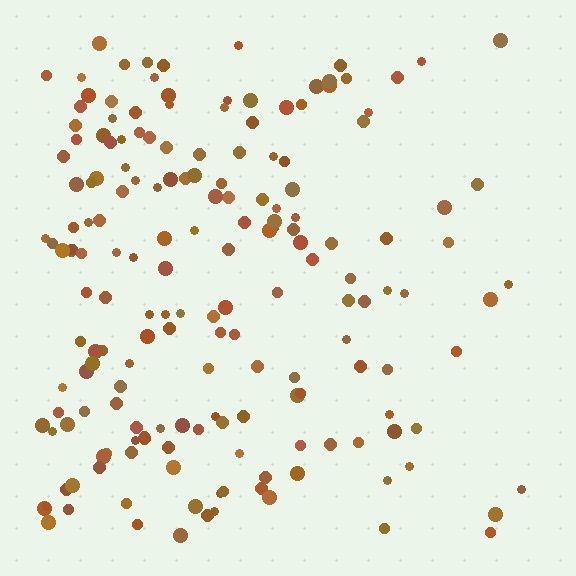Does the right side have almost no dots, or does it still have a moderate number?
Still a moderate number, just noticeably fewer than the left.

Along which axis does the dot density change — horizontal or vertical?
Horizontal.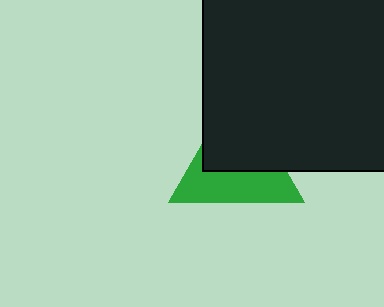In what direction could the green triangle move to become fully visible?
The green triangle could move toward the lower-left. That would shift it out from behind the black square entirely.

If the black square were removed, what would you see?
You would see the complete green triangle.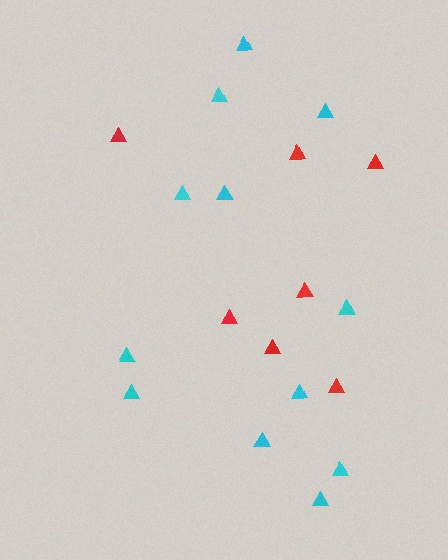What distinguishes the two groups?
There are 2 groups: one group of cyan triangles (12) and one group of red triangles (7).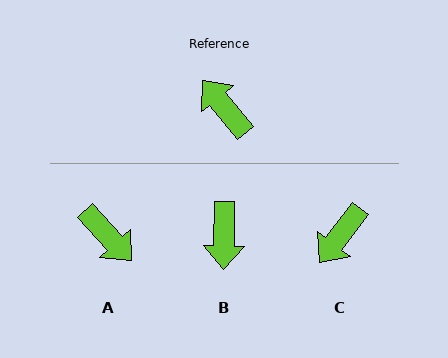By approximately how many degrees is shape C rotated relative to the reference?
Approximately 104 degrees counter-clockwise.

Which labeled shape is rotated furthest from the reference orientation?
A, about 176 degrees away.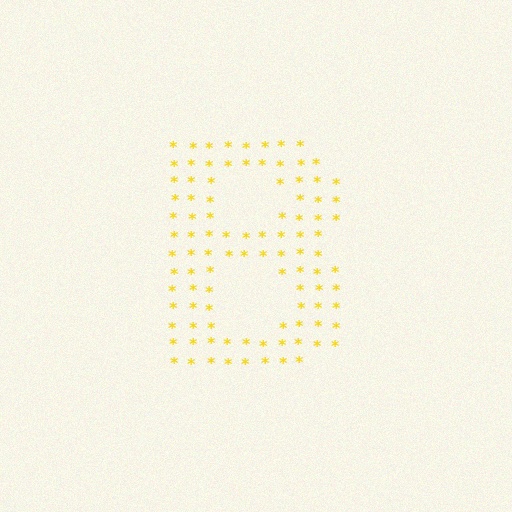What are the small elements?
The small elements are asterisks.